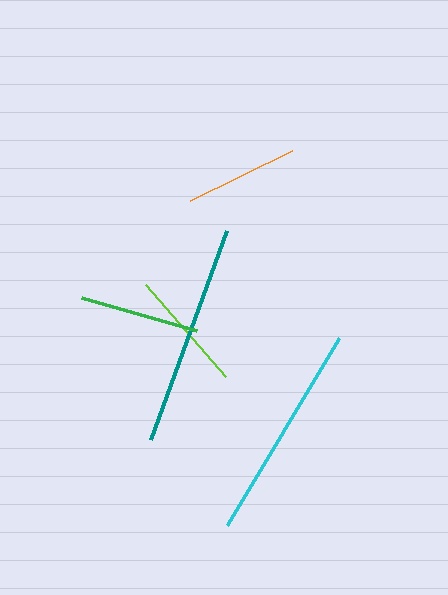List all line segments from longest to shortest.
From longest to shortest: teal, cyan, lime, green, orange.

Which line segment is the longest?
The teal line is the longest at approximately 223 pixels.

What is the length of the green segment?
The green segment is approximately 120 pixels long.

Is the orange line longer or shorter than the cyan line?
The cyan line is longer than the orange line.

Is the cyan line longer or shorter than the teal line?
The teal line is longer than the cyan line.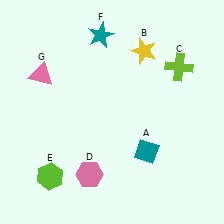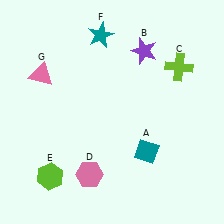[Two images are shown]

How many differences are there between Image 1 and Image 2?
There is 1 difference between the two images.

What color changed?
The star (B) changed from yellow in Image 1 to purple in Image 2.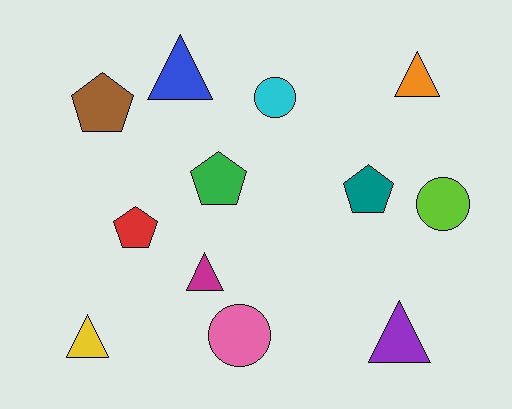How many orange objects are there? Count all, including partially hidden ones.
There is 1 orange object.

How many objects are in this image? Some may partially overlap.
There are 12 objects.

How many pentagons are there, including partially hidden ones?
There are 4 pentagons.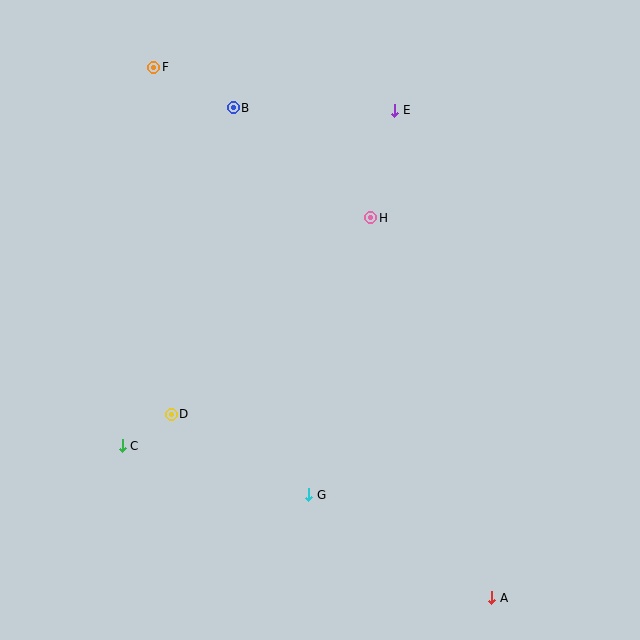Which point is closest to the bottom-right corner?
Point A is closest to the bottom-right corner.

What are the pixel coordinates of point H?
Point H is at (371, 218).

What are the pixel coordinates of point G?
Point G is at (309, 495).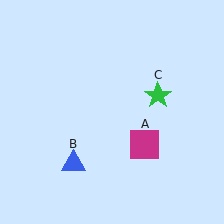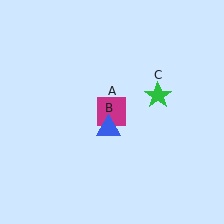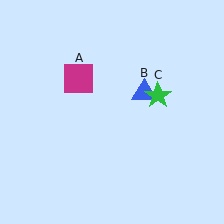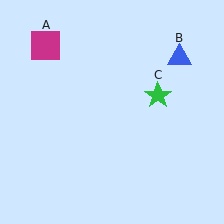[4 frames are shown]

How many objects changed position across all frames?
2 objects changed position: magenta square (object A), blue triangle (object B).